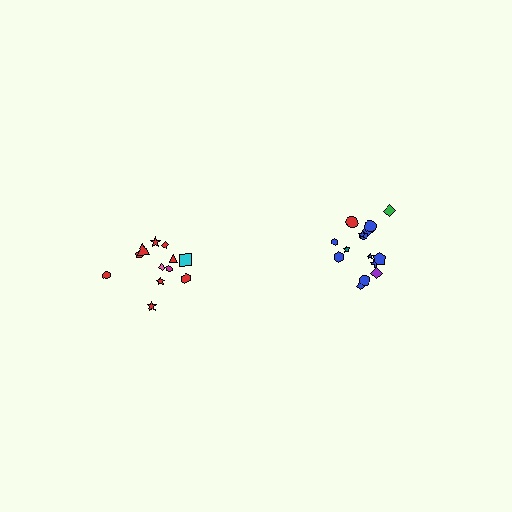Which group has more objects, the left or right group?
The right group.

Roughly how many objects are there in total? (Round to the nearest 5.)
Roughly 25 objects in total.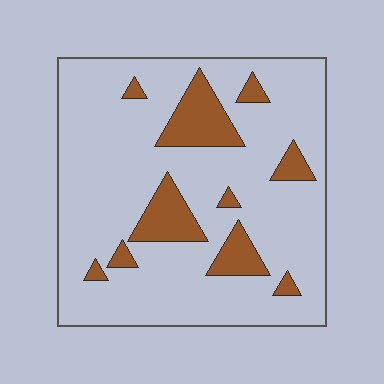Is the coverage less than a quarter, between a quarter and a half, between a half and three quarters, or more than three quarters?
Less than a quarter.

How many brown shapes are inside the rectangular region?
10.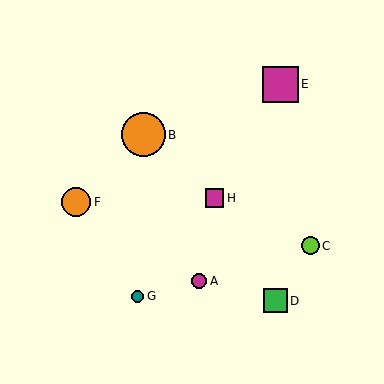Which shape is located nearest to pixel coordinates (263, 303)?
The green square (labeled D) at (275, 301) is nearest to that location.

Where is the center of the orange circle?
The center of the orange circle is at (76, 202).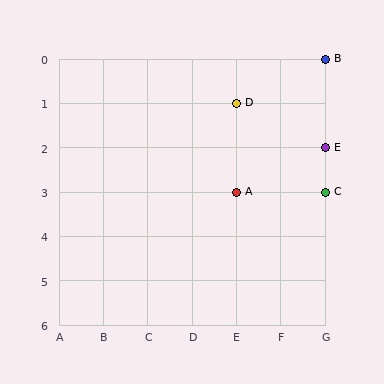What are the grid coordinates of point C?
Point C is at grid coordinates (G, 3).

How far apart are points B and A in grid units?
Points B and A are 2 columns and 3 rows apart (about 3.6 grid units diagonally).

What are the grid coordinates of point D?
Point D is at grid coordinates (E, 1).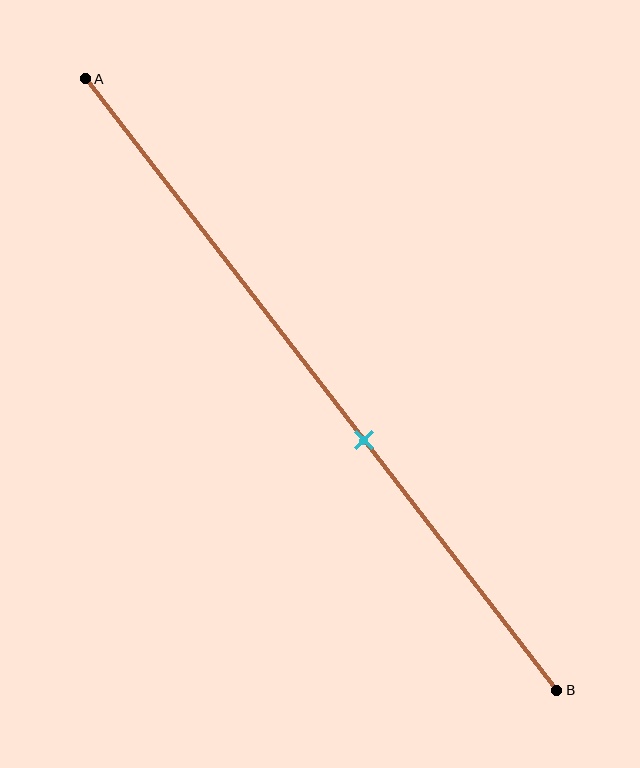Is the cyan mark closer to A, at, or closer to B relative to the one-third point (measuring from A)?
The cyan mark is closer to point B than the one-third point of segment AB.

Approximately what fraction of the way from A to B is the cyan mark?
The cyan mark is approximately 60% of the way from A to B.